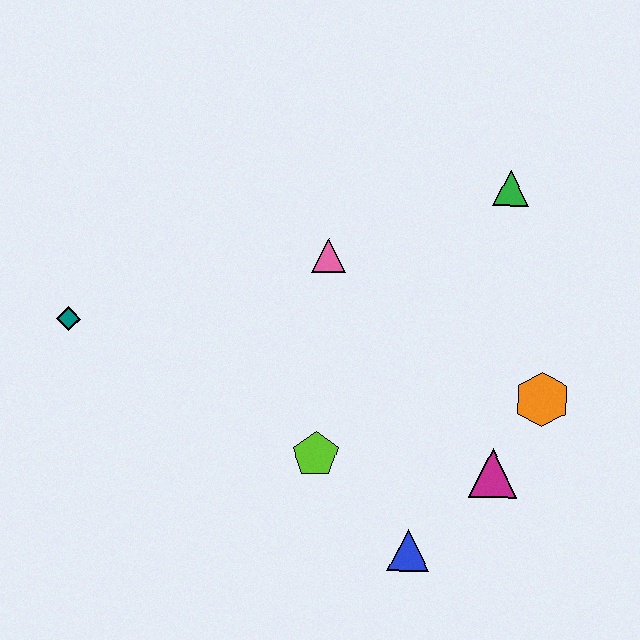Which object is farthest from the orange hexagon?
The teal diamond is farthest from the orange hexagon.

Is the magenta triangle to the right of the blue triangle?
Yes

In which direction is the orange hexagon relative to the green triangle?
The orange hexagon is below the green triangle.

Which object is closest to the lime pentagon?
The blue triangle is closest to the lime pentagon.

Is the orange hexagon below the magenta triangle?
No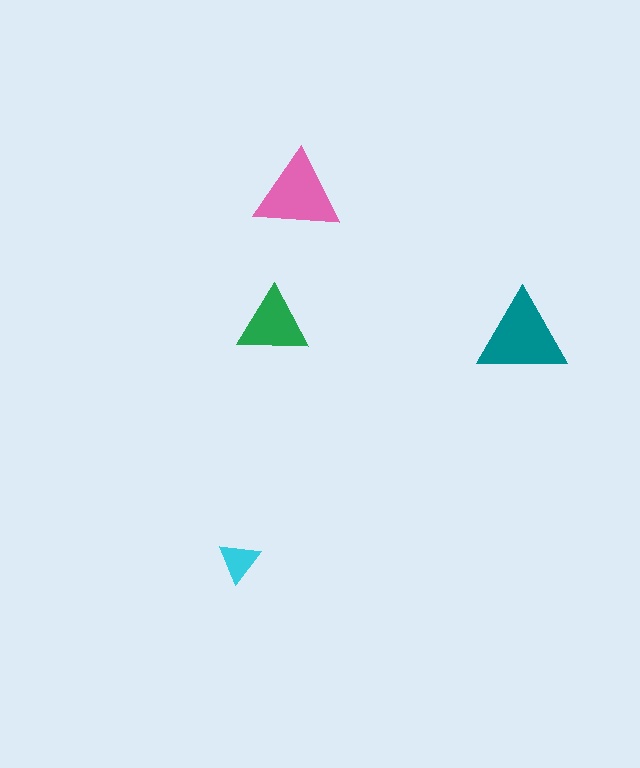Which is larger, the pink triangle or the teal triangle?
The teal one.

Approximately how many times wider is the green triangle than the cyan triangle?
About 1.5 times wider.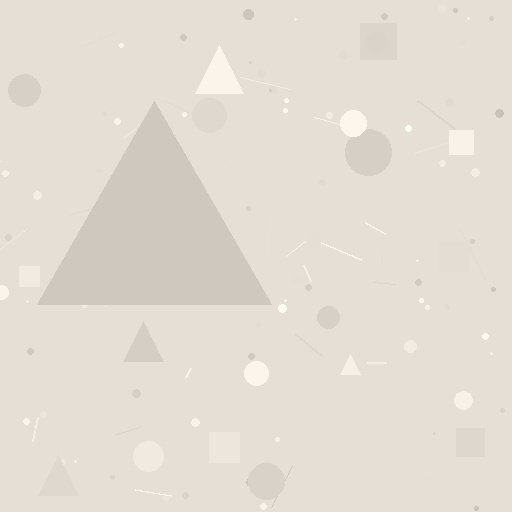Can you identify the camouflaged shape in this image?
The camouflaged shape is a triangle.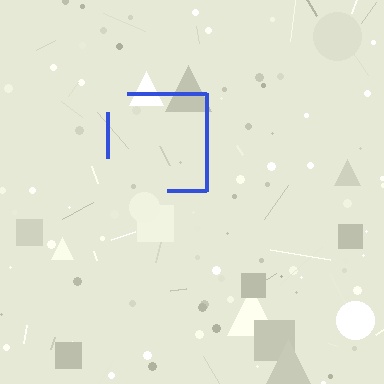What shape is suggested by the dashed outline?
The dashed outline suggests a square.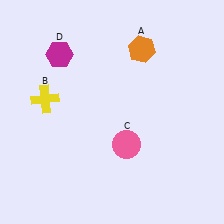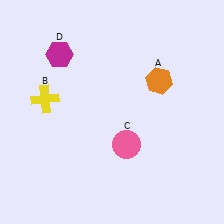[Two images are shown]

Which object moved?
The orange hexagon (A) moved down.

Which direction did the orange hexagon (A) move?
The orange hexagon (A) moved down.